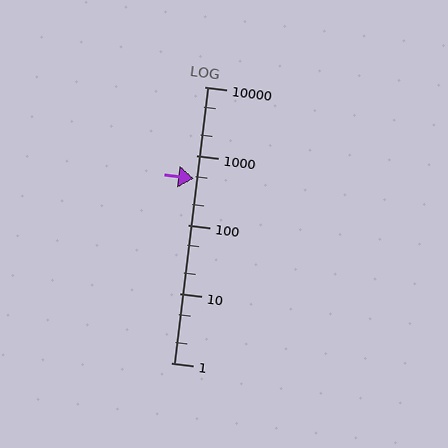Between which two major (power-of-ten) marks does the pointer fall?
The pointer is between 100 and 1000.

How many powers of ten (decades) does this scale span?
The scale spans 4 decades, from 1 to 10000.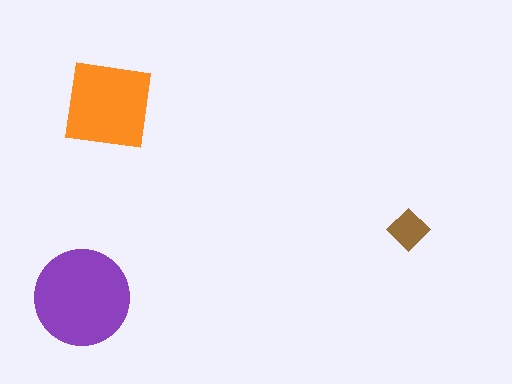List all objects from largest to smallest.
The purple circle, the orange square, the brown diamond.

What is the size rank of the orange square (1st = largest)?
2nd.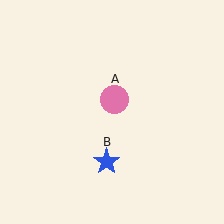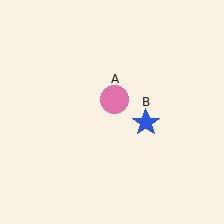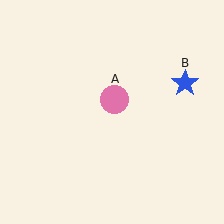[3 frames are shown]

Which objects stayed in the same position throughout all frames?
Pink circle (object A) remained stationary.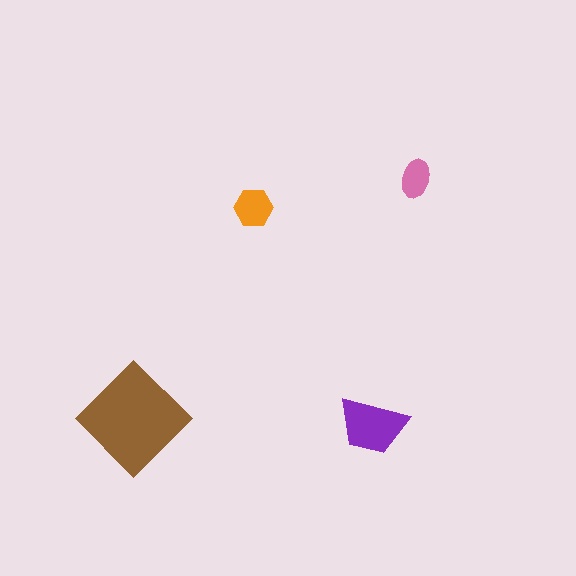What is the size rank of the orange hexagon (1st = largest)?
3rd.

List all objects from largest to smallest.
The brown diamond, the purple trapezoid, the orange hexagon, the pink ellipse.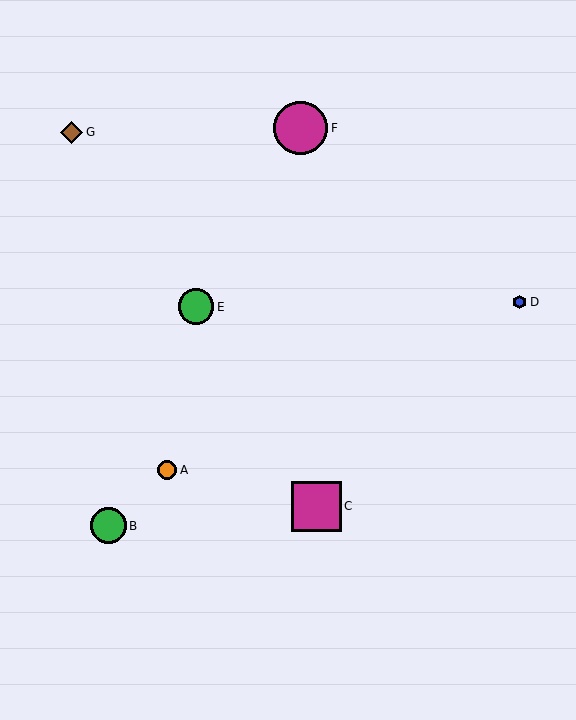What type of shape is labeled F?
Shape F is a magenta circle.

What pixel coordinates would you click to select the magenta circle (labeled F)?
Click at (301, 128) to select the magenta circle F.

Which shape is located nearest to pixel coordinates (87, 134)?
The brown diamond (labeled G) at (72, 132) is nearest to that location.